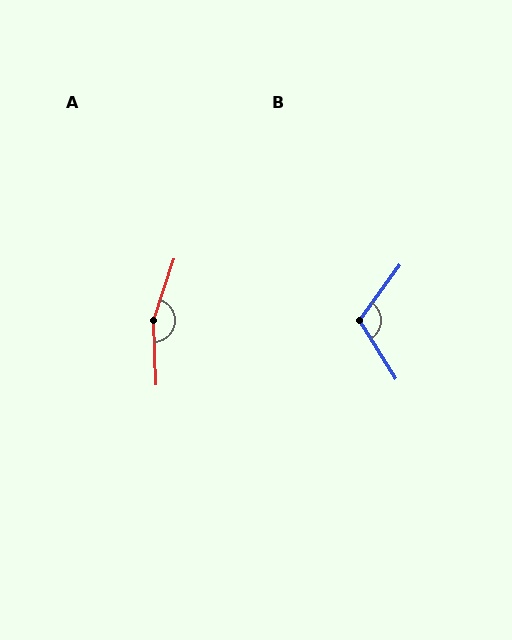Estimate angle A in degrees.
Approximately 159 degrees.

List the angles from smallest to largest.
B (112°), A (159°).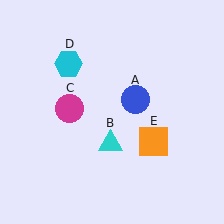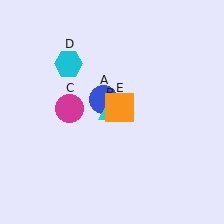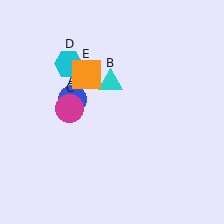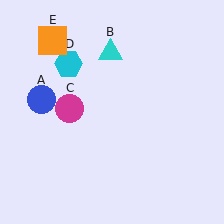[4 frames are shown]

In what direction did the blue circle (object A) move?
The blue circle (object A) moved left.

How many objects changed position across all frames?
3 objects changed position: blue circle (object A), cyan triangle (object B), orange square (object E).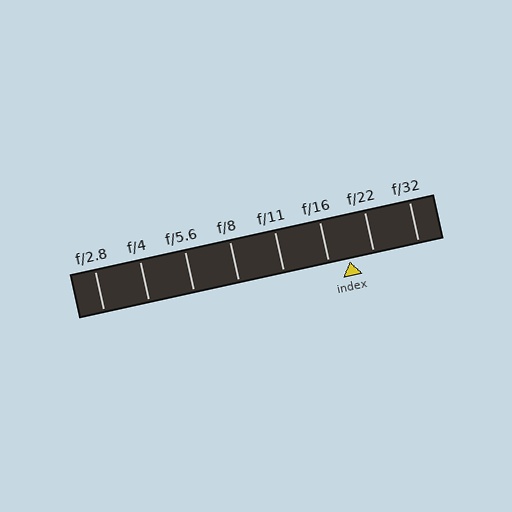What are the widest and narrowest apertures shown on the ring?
The widest aperture shown is f/2.8 and the narrowest is f/32.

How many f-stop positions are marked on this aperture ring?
There are 8 f-stop positions marked.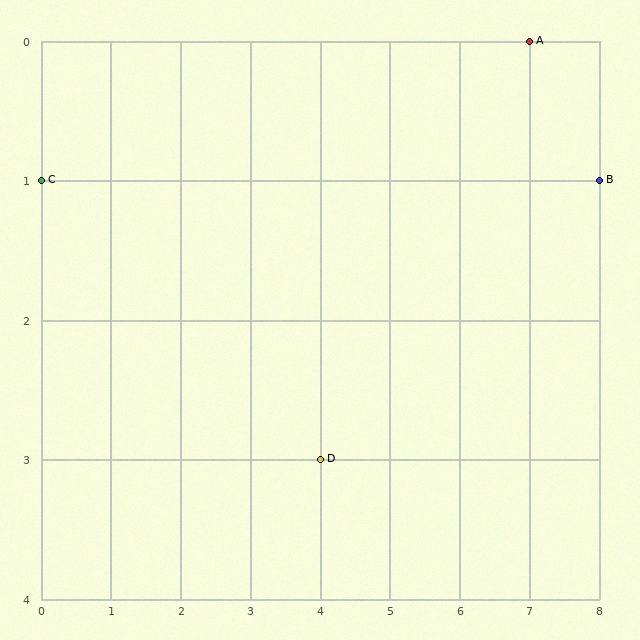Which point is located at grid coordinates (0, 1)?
Point C is at (0, 1).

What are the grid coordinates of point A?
Point A is at grid coordinates (7, 0).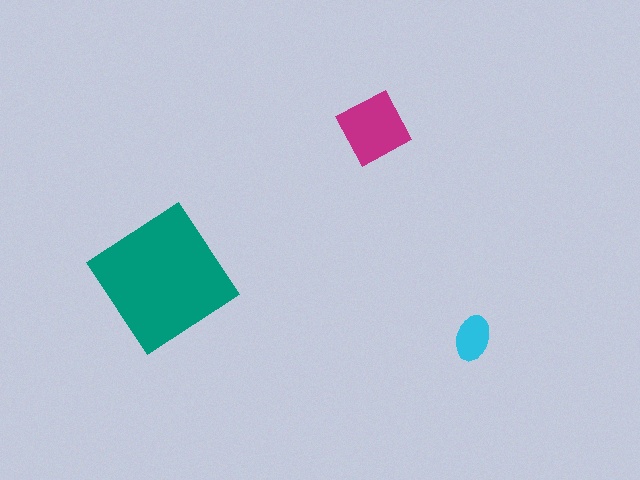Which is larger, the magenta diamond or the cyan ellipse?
The magenta diamond.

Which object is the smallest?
The cyan ellipse.